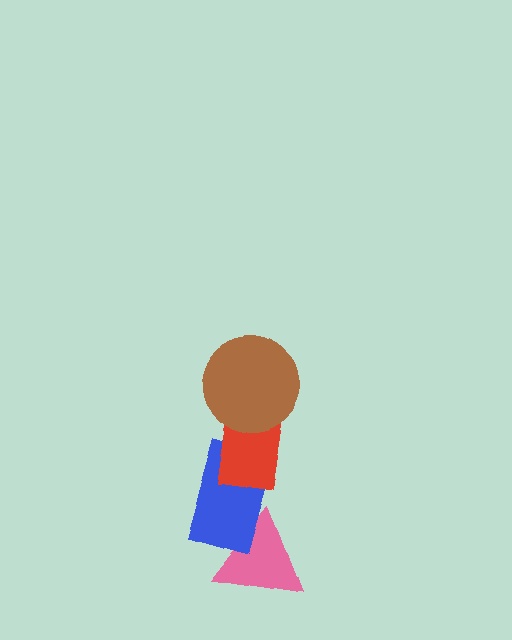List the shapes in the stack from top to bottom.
From top to bottom: the brown circle, the red rectangle, the blue rectangle, the pink triangle.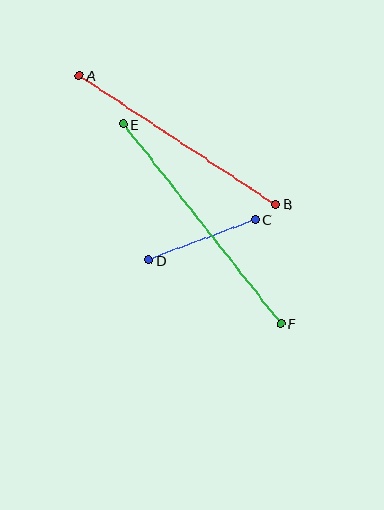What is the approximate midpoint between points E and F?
The midpoint is at approximately (202, 224) pixels.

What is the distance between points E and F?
The distance is approximately 254 pixels.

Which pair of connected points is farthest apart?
Points E and F are farthest apart.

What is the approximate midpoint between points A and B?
The midpoint is at approximately (178, 140) pixels.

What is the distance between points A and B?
The distance is approximately 235 pixels.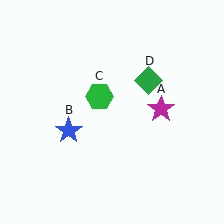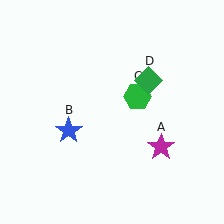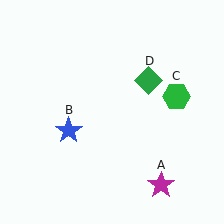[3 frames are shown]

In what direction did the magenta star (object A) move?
The magenta star (object A) moved down.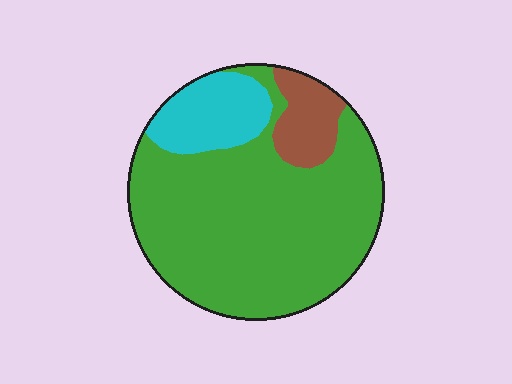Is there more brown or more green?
Green.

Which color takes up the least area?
Brown, at roughly 10%.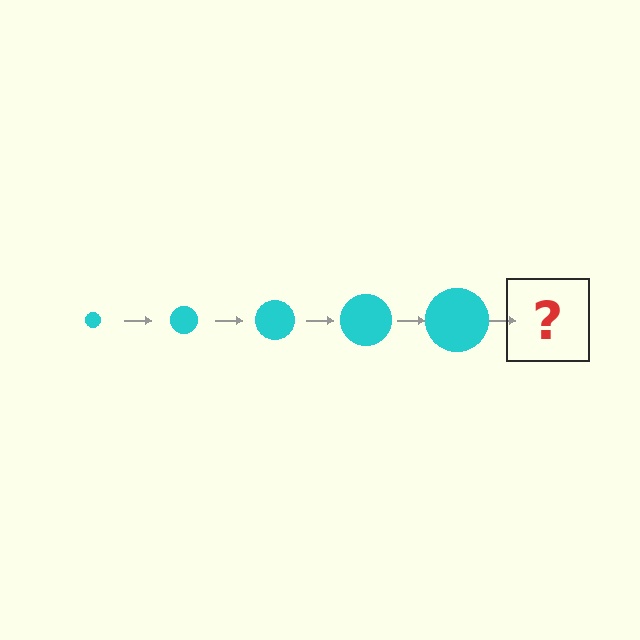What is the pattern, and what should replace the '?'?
The pattern is that the circle gets progressively larger each step. The '?' should be a cyan circle, larger than the previous one.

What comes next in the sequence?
The next element should be a cyan circle, larger than the previous one.